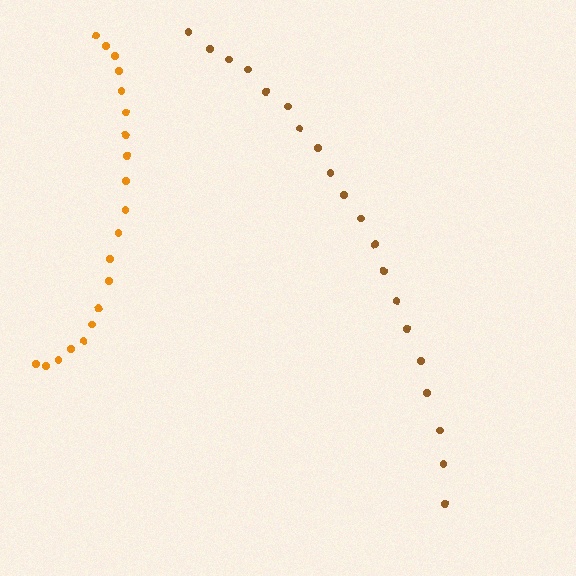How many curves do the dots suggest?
There are 2 distinct paths.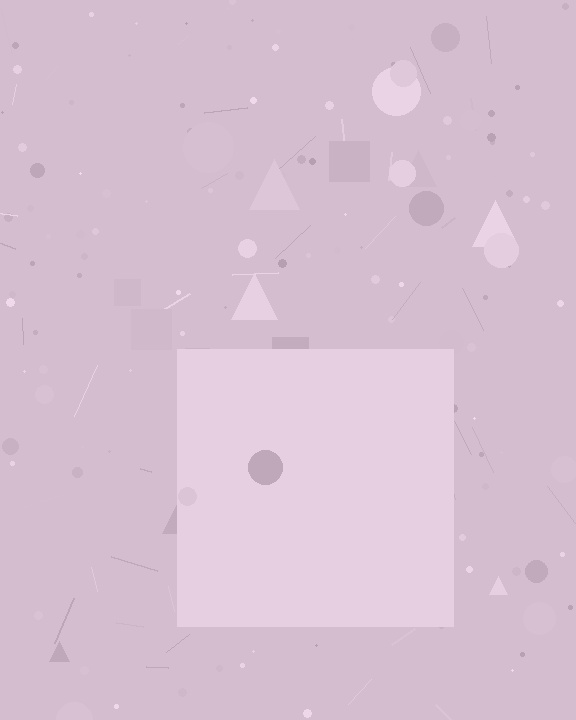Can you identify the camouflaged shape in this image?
The camouflaged shape is a square.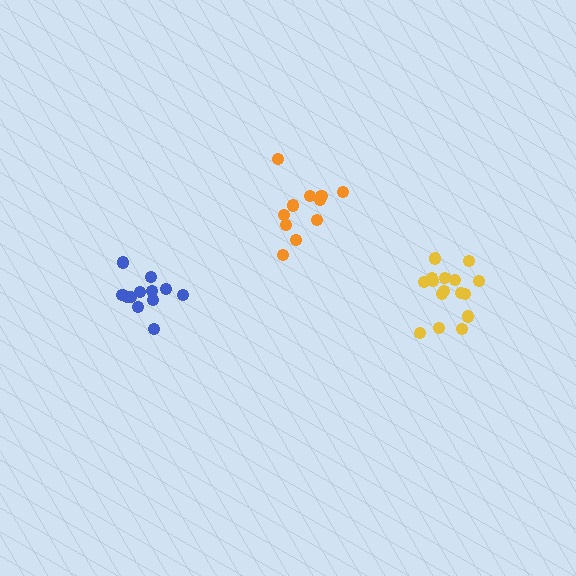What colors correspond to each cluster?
The clusters are colored: blue, orange, yellow.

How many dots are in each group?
Group 1: 12 dots, Group 2: 11 dots, Group 3: 16 dots (39 total).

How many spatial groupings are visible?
There are 3 spatial groupings.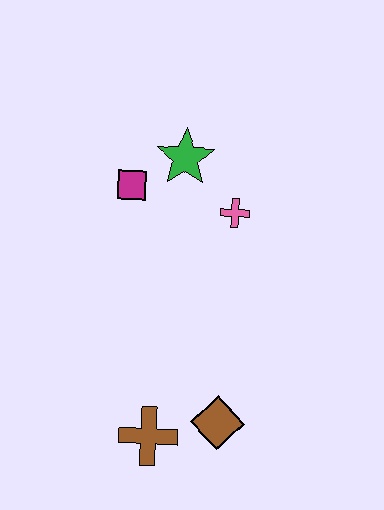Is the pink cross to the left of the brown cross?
No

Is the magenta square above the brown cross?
Yes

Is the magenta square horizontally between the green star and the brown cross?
No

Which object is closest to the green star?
The magenta square is closest to the green star.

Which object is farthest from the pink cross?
The brown cross is farthest from the pink cross.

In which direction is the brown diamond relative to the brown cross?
The brown diamond is to the right of the brown cross.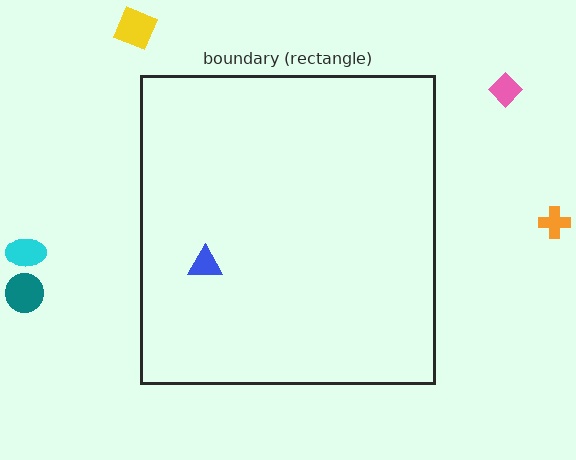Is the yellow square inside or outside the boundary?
Outside.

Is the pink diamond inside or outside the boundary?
Outside.